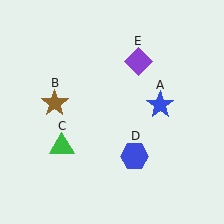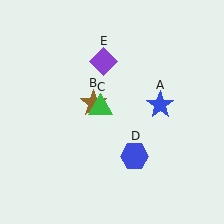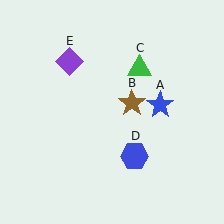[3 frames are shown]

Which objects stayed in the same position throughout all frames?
Blue star (object A) and blue hexagon (object D) remained stationary.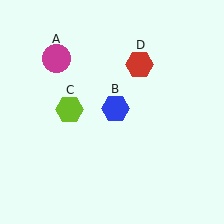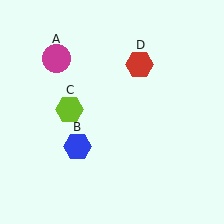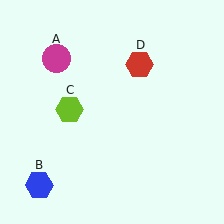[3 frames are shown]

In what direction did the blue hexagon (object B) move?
The blue hexagon (object B) moved down and to the left.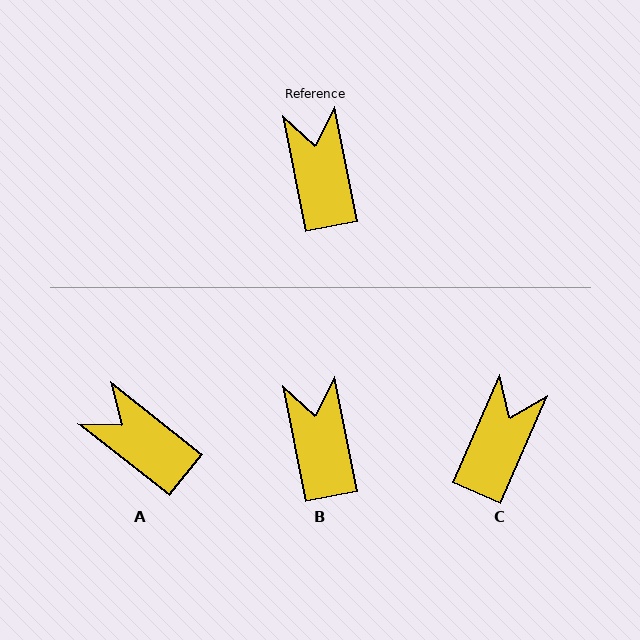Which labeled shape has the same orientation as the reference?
B.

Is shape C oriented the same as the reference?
No, it is off by about 35 degrees.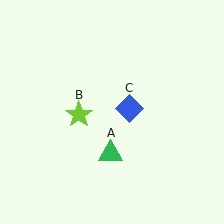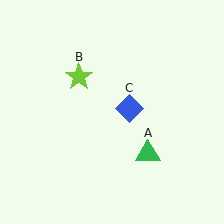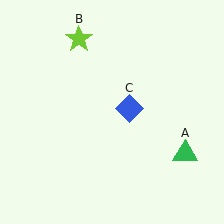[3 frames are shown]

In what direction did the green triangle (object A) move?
The green triangle (object A) moved right.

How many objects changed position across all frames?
2 objects changed position: green triangle (object A), lime star (object B).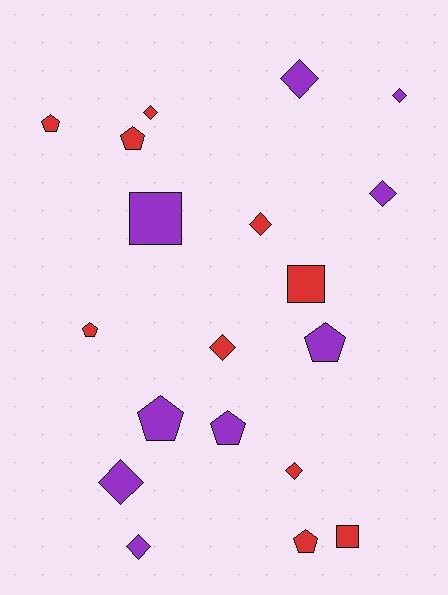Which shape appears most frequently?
Diamond, with 9 objects.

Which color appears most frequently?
Red, with 10 objects.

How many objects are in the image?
There are 19 objects.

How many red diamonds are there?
There are 4 red diamonds.